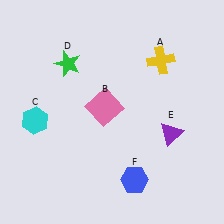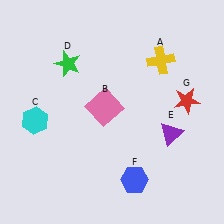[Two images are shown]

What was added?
A red star (G) was added in Image 2.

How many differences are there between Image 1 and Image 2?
There is 1 difference between the two images.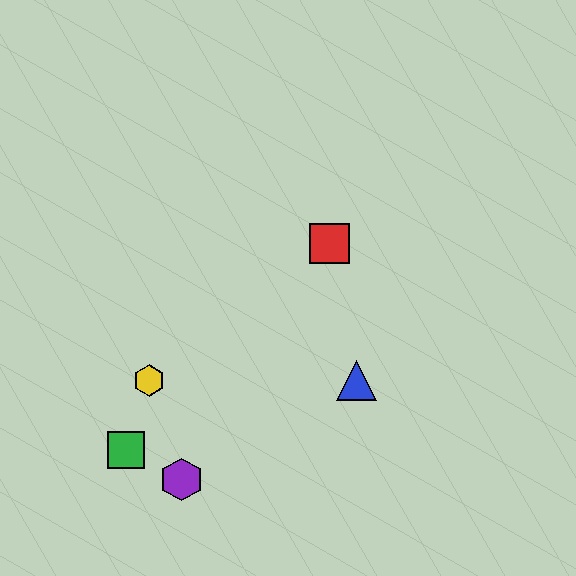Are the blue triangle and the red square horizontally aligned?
No, the blue triangle is at y≈380 and the red square is at y≈244.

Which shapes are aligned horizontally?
The blue triangle, the yellow hexagon are aligned horizontally.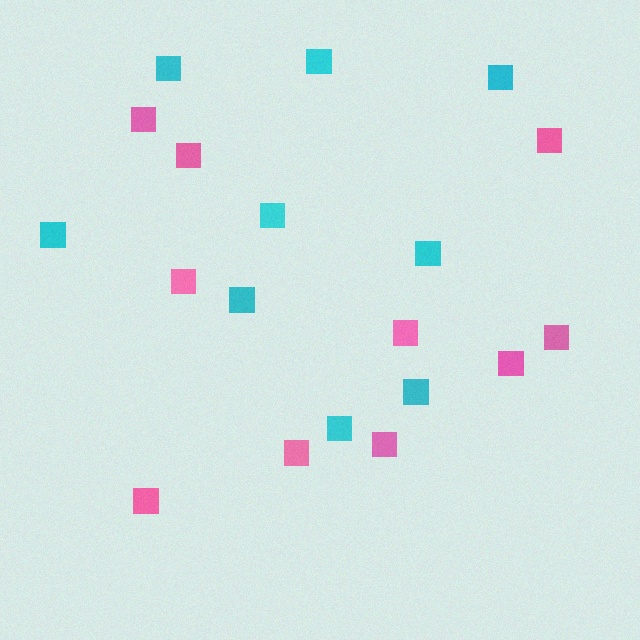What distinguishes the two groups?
There are 2 groups: one group of cyan squares (9) and one group of pink squares (10).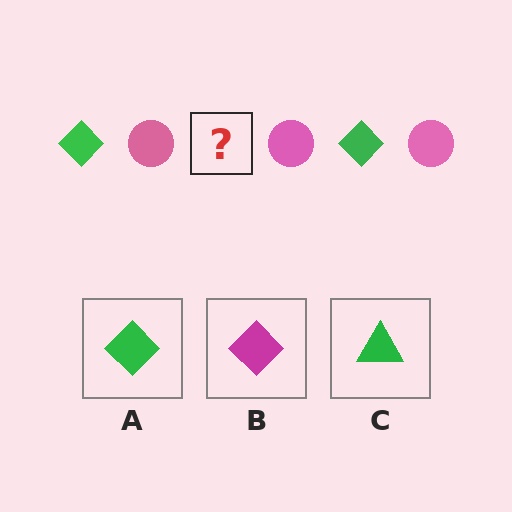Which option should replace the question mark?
Option A.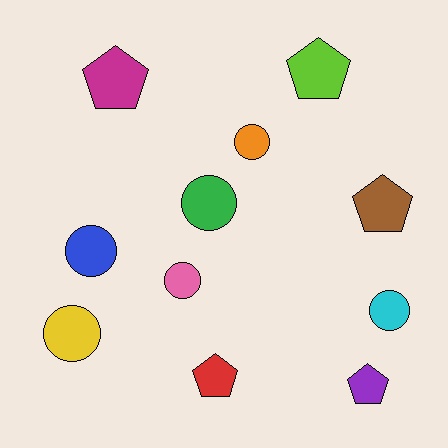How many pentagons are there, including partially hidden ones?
There are 5 pentagons.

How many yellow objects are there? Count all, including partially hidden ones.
There is 1 yellow object.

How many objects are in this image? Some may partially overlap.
There are 11 objects.